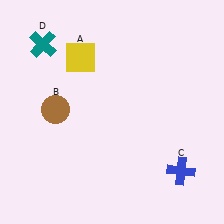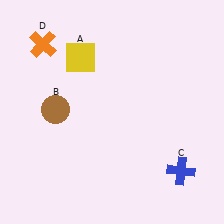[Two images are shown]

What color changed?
The cross (D) changed from teal in Image 1 to orange in Image 2.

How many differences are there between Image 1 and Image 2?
There is 1 difference between the two images.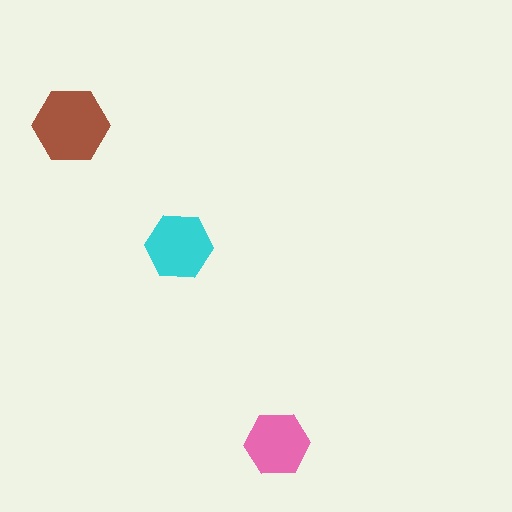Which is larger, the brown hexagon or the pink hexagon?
The brown one.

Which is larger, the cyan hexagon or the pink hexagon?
The cyan one.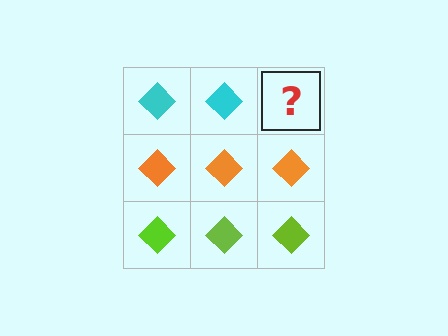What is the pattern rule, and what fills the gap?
The rule is that each row has a consistent color. The gap should be filled with a cyan diamond.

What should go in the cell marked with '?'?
The missing cell should contain a cyan diamond.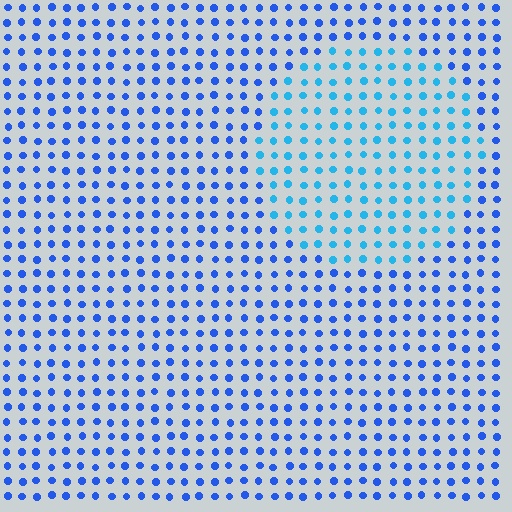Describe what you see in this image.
The image is filled with small blue elements in a uniform arrangement. A circle-shaped region is visible where the elements are tinted to a slightly different hue, forming a subtle color boundary.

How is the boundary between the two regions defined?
The boundary is defined purely by a slight shift in hue (about 28 degrees). Spacing, size, and orientation are identical on both sides.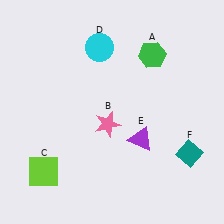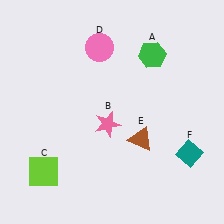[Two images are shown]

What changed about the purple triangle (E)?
In Image 1, E is purple. In Image 2, it changed to brown.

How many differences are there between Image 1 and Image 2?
There are 2 differences between the two images.